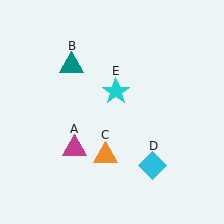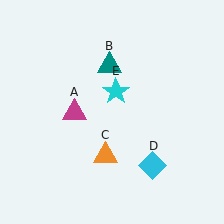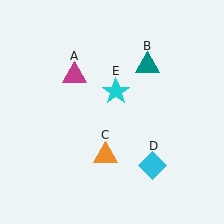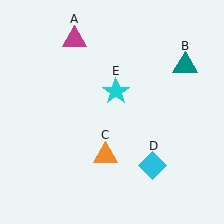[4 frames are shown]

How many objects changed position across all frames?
2 objects changed position: magenta triangle (object A), teal triangle (object B).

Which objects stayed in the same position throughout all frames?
Orange triangle (object C) and cyan diamond (object D) and cyan star (object E) remained stationary.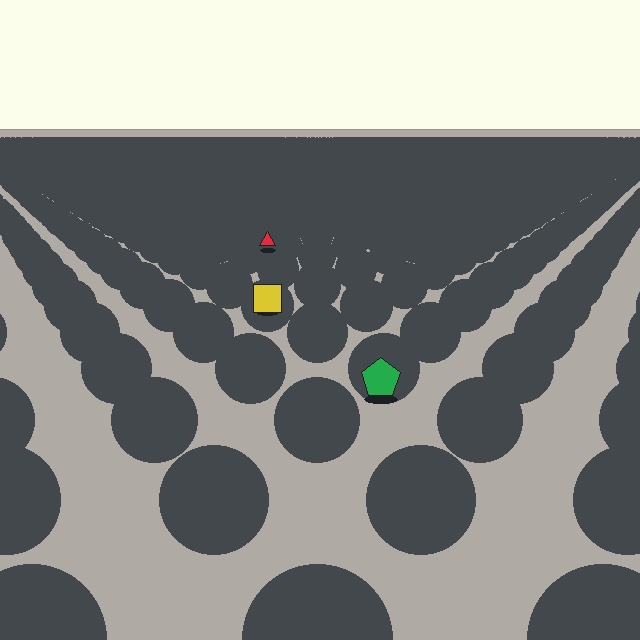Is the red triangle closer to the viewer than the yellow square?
No. The yellow square is closer — you can tell from the texture gradient: the ground texture is coarser near it.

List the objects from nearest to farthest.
From nearest to farthest: the green pentagon, the yellow square, the red triangle.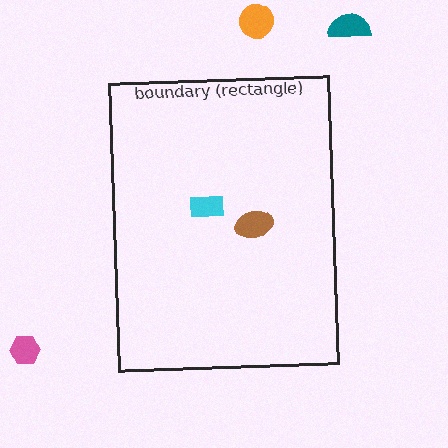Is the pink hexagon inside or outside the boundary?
Outside.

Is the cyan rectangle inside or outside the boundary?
Inside.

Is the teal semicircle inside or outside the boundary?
Outside.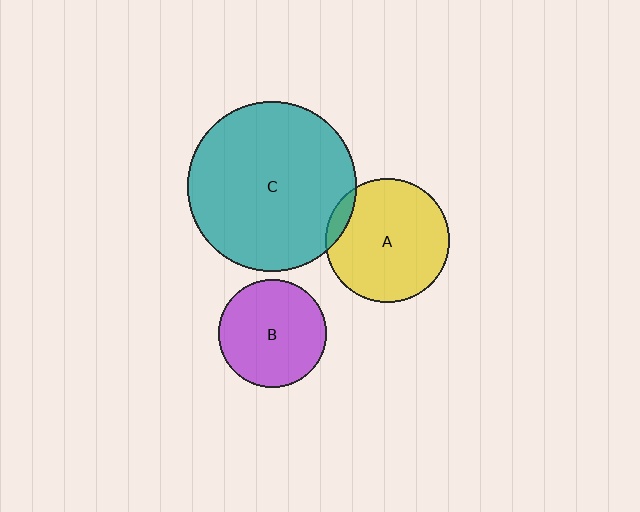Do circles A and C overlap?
Yes.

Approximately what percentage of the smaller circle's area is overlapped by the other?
Approximately 10%.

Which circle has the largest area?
Circle C (teal).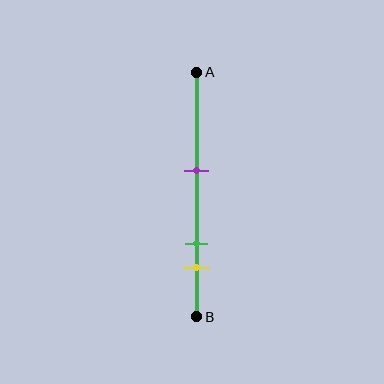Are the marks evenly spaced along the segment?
No, the marks are not evenly spaced.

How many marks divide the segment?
There are 3 marks dividing the segment.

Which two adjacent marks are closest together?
The green and yellow marks are the closest adjacent pair.